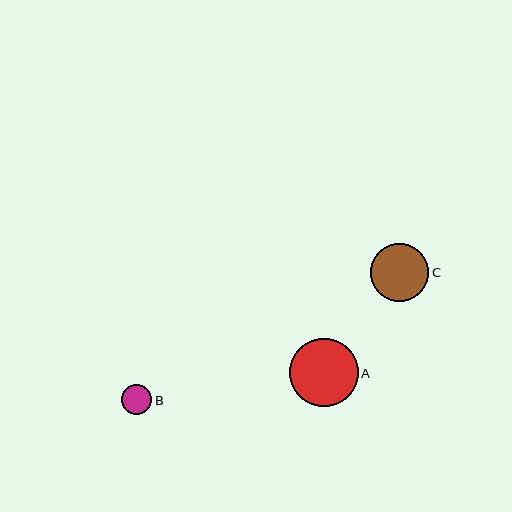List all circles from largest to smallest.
From largest to smallest: A, C, B.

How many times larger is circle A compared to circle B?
Circle A is approximately 2.2 times the size of circle B.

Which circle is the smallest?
Circle B is the smallest with a size of approximately 31 pixels.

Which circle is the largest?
Circle A is the largest with a size of approximately 68 pixels.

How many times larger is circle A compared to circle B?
Circle A is approximately 2.2 times the size of circle B.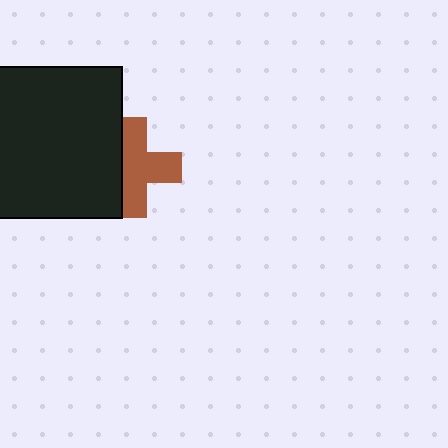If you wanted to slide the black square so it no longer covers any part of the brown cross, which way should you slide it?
Slide it left — that is the most direct way to separate the two shapes.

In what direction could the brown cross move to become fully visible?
The brown cross could move right. That would shift it out from behind the black square entirely.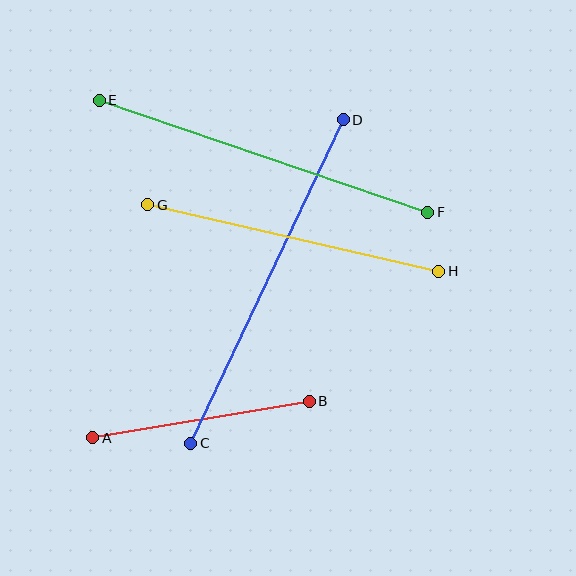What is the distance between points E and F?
The distance is approximately 347 pixels.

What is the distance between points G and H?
The distance is approximately 298 pixels.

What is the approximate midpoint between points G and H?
The midpoint is at approximately (293, 238) pixels.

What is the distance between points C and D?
The distance is approximately 358 pixels.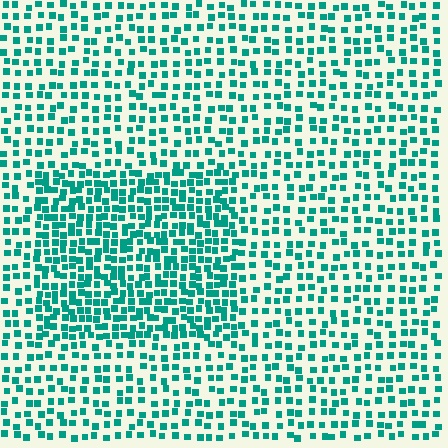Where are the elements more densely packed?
The elements are more densely packed inside the rectangle boundary.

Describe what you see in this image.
The image contains small teal elements arranged at two different densities. A rectangle-shaped region is visible where the elements are more densely packed than the surrounding area.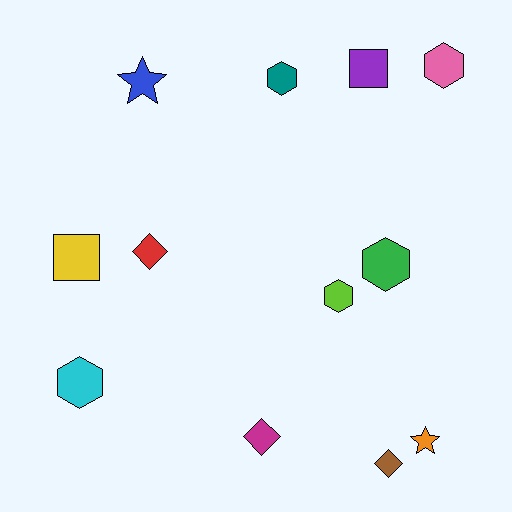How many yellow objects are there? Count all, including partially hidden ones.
There is 1 yellow object.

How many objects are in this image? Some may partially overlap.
There are 12 objects.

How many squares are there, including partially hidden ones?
There are 2 squares.